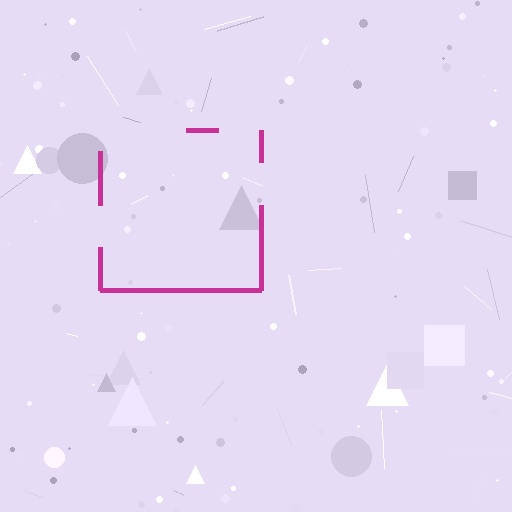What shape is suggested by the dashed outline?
The dashed outline suggests a square.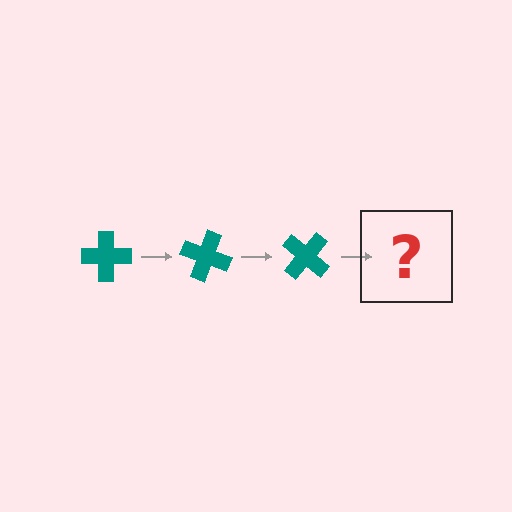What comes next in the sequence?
The next element should be a teal cross rotated 60 degrees.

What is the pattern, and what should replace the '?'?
The pattern is that the cross rotates 20 degrees each step. The '?' should be a teal cross rotated 60 degrees.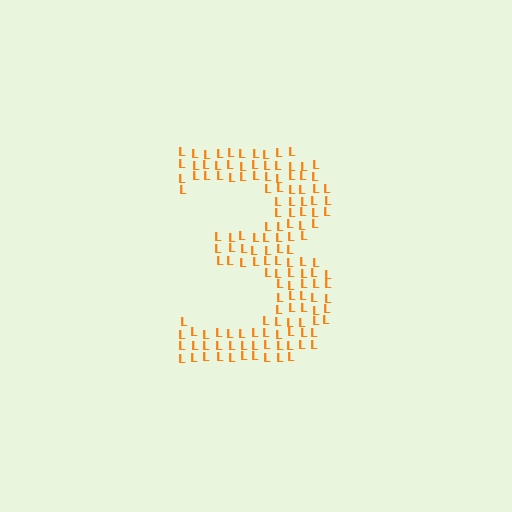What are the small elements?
The small elements are letter L's.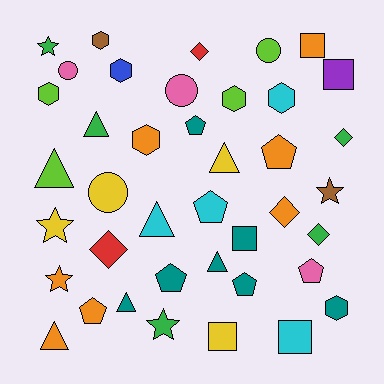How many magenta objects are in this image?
There are no magenta objects.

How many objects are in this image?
There are 40 objects.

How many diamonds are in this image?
There are 5 diamonds.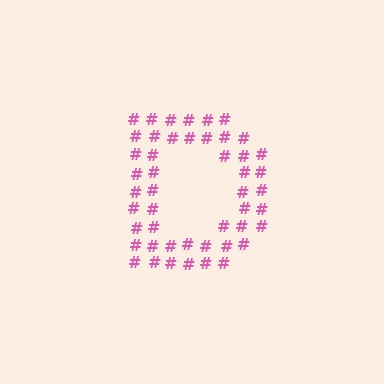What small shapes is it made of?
It is made of small hash symbols.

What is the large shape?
The large shape is the letter D.